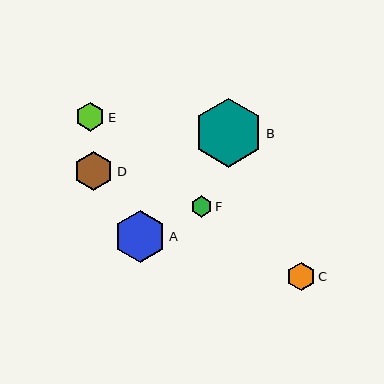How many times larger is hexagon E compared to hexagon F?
Hexagon E is approximately 1.3 times the size of hexagon F.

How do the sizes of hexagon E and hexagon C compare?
Hexagon E and hexagon C are approximately the same size.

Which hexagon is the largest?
Hexagon B is the largest with a size of approximately 69 pixels.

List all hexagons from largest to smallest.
From largest to smallest: B, A, D, E, C, F.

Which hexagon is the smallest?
Hexagon F is the smallest with a size of approximately 21 pixels.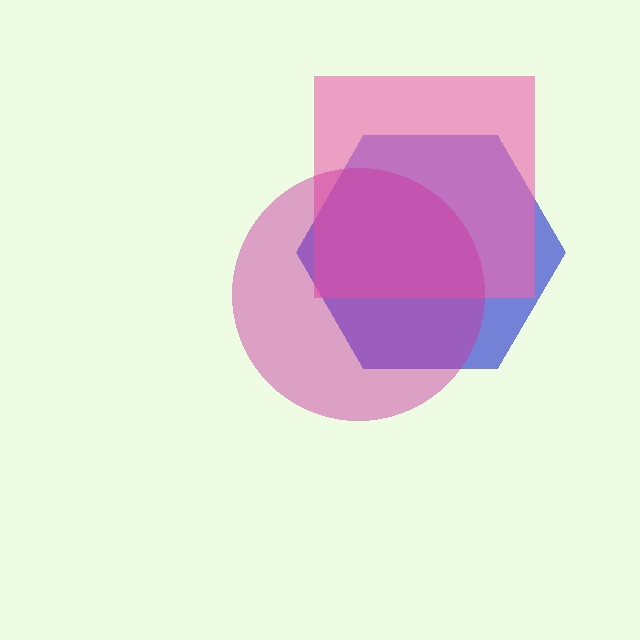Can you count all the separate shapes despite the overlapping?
Yes, there are 3 separate shapes.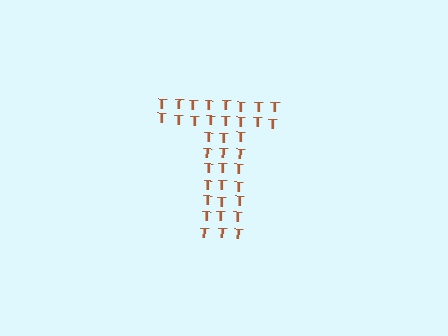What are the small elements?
The small elements are letter T's.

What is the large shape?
The large shape is the letter T.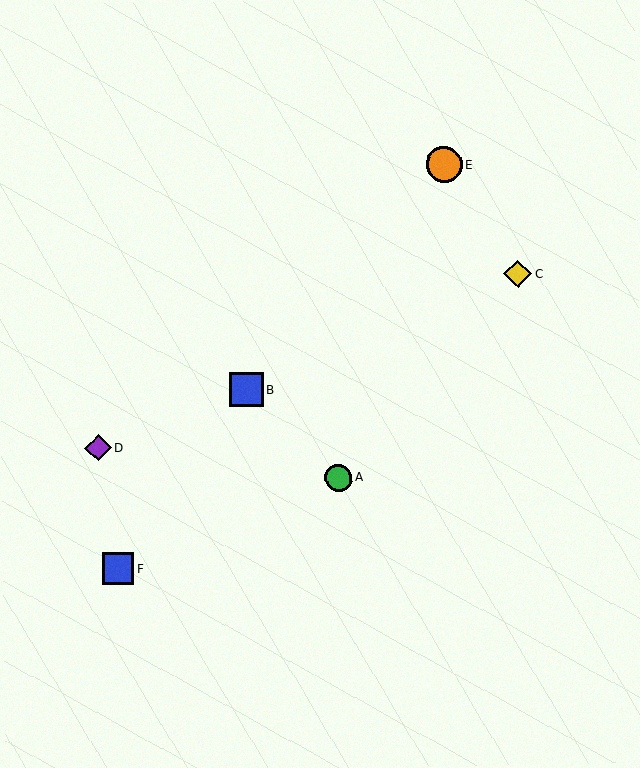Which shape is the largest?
The orange circle (labeled E) is the largest.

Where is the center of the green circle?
The center of the green circle is at (339, 478).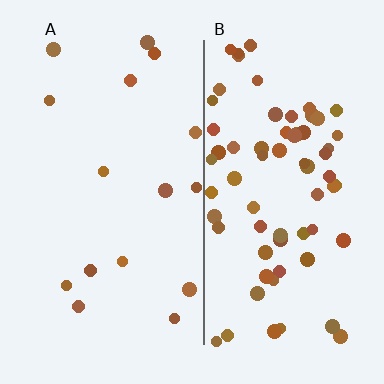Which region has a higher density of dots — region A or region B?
B (the right).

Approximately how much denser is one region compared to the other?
Approximately 4.4× — region B over region A.